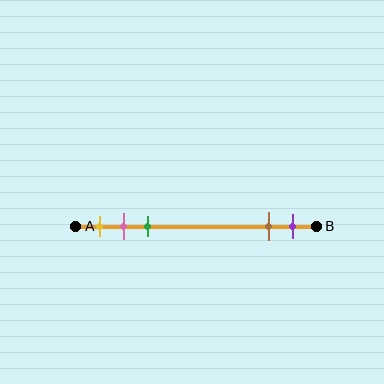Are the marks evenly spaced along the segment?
No, the marks are not evenly spaced.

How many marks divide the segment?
There are 5 marks dividing the segment.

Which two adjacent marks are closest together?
The pink and green marks are the closest adjacent pair.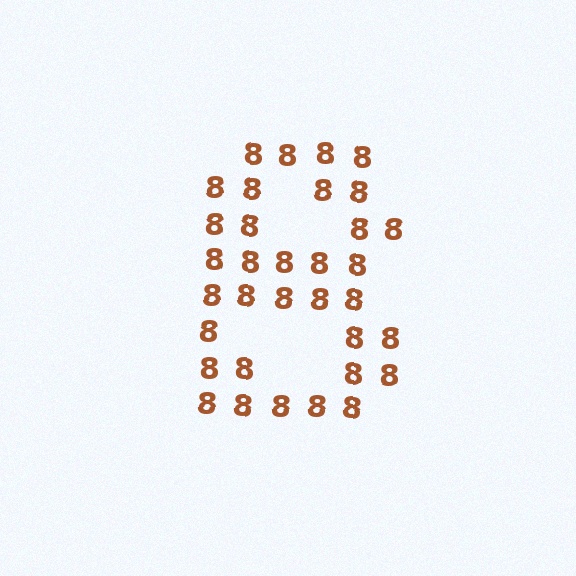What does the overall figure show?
The overall figure shows the digit 8.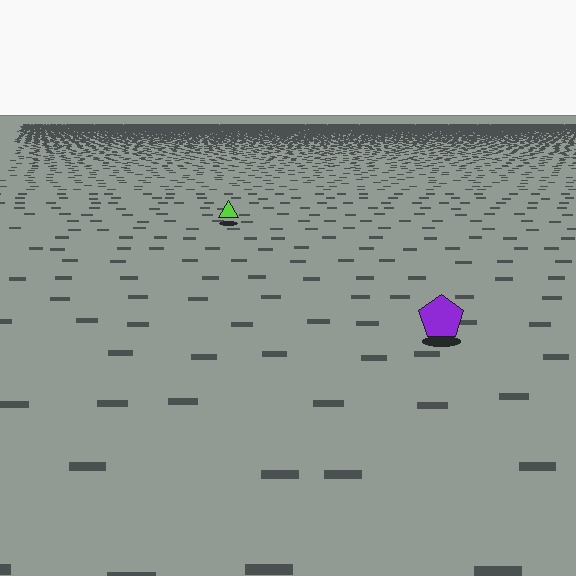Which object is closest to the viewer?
The purple pentagon is closest. The texture marks near it are larger and more spread out.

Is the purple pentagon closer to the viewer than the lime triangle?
Yes. The purple pentagon is closer — you can tell from the texture gradient: the ground texture is coarser near it.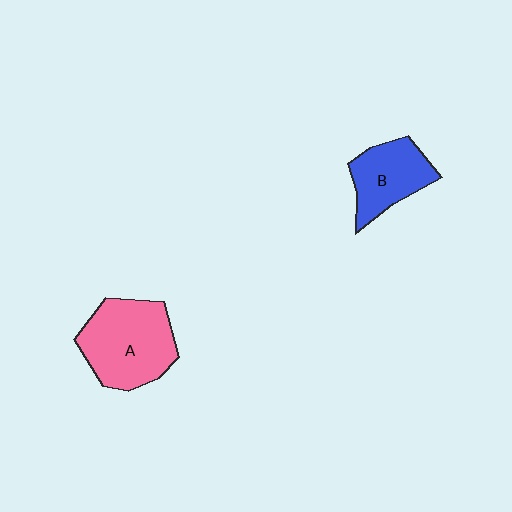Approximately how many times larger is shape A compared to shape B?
Approximately 1.5 times.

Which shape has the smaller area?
Shape B (blue).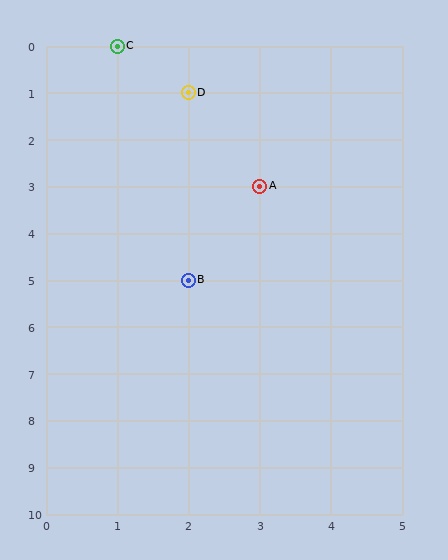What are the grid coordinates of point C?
Point C is at grid coordinates (1, 0).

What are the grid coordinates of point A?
Point A is at grid coordinates (3, 3).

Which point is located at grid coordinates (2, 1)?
Point D is at (2, 1).